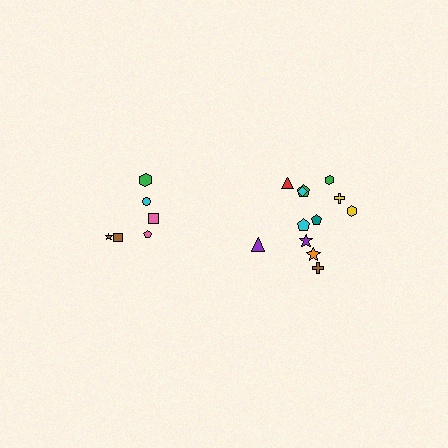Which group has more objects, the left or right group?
The right group.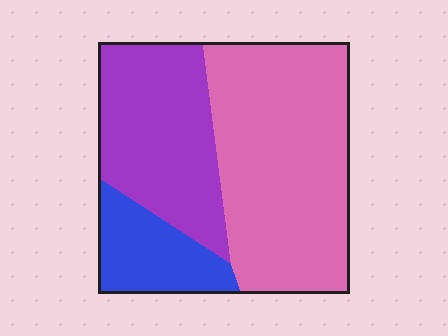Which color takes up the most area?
Pink, at roughly 50%.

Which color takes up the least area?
Blue, at roughly 15%.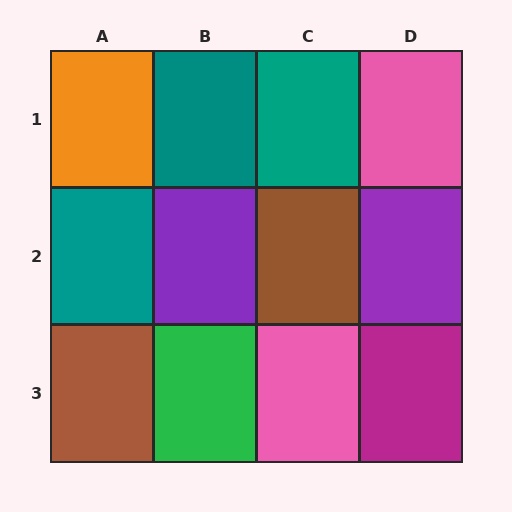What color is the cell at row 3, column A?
Brown.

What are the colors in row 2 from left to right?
Teal, purple, brown, purple.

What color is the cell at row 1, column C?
Teal.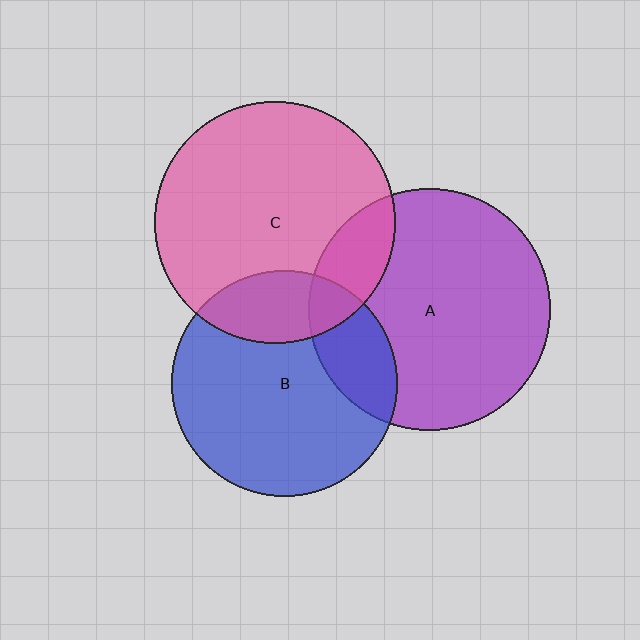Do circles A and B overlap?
Yes.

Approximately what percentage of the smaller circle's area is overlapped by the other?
Approximately 20%.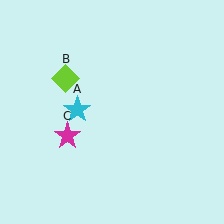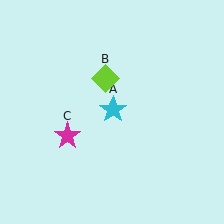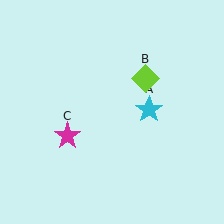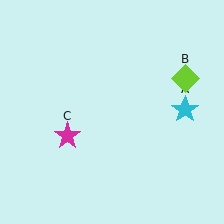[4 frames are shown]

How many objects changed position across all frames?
2 objects changed position: cyan star (object A), lime diamond (object B).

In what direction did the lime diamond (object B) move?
The lime diamond (object B) moved right.